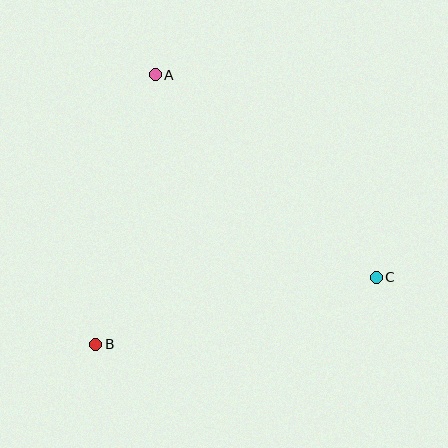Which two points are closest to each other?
Points A and B are closest to each other.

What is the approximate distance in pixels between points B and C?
The distance between B and C is approximately 288 pixels.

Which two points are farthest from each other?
Points A and C are farthest from each other.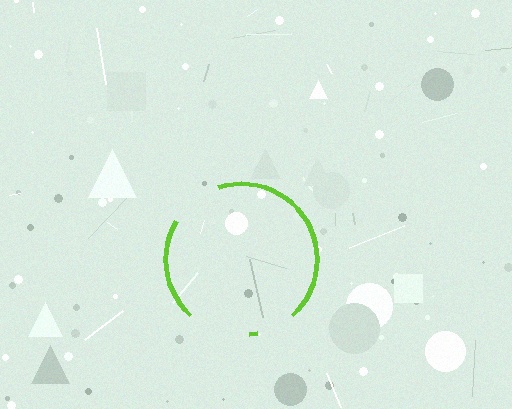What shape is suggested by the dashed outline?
The dashed outline suggests a circle.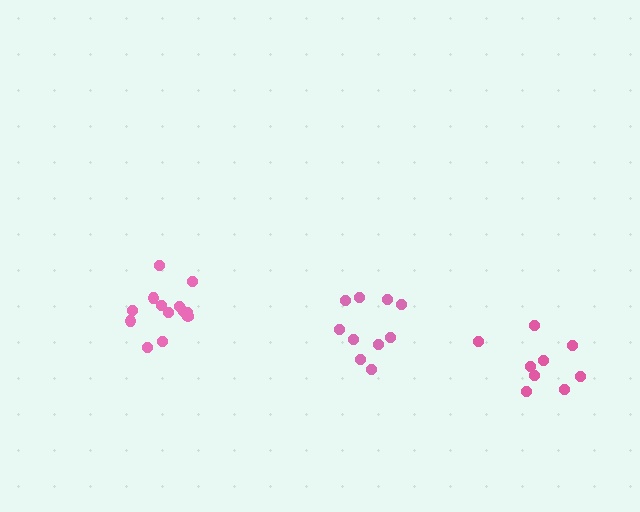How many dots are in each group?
Group 1: 13 dots, Group 2: 9 dots, Group 3: 10 dots (32 total).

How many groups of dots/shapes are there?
There are 3 groups.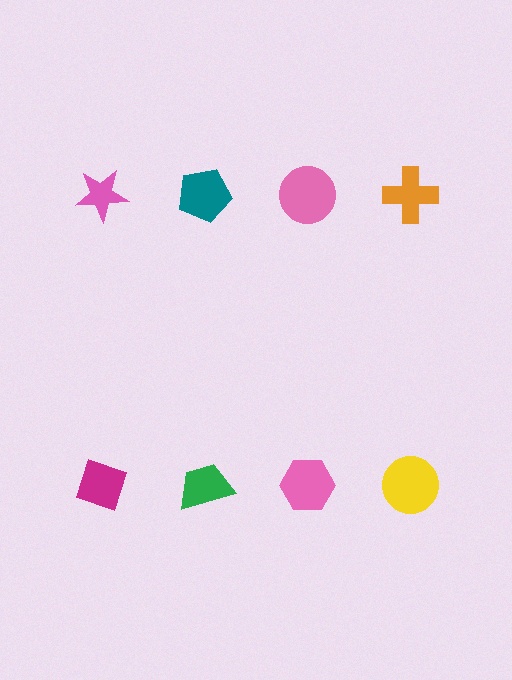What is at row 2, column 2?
A green trapezoid.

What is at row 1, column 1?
A pink star.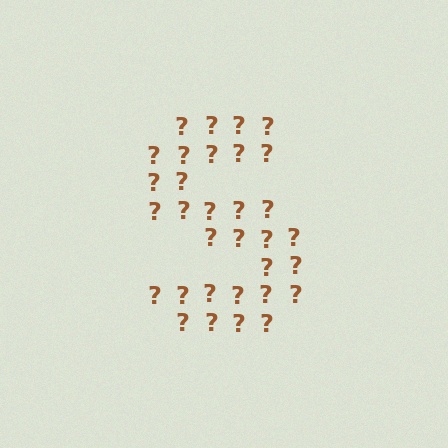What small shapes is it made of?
It is made of small question marks.